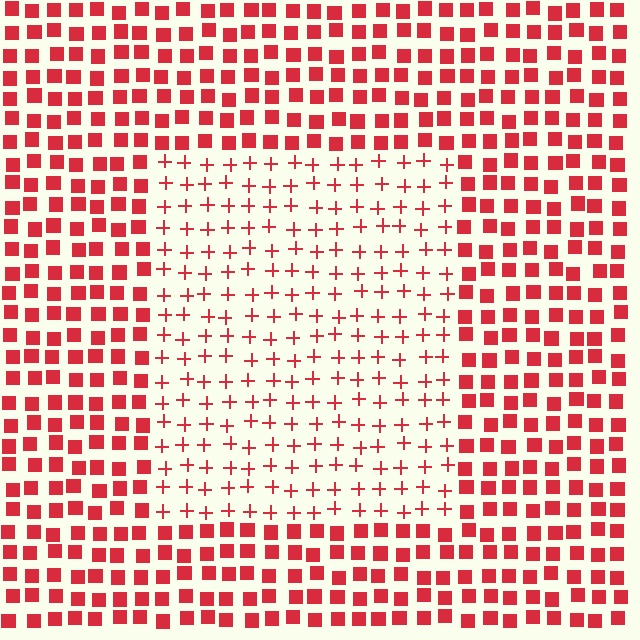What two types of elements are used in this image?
The image uses plus signs inside the rectangle region and squares outside it.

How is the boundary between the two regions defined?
The boundary is defined by a change in element shape: plus signs inside vs. squares outside. All elements share the same color and spacing.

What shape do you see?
I see a rectangle.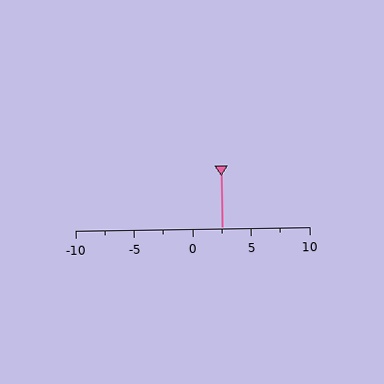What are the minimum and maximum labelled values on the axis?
The axis runs from -10 to 10.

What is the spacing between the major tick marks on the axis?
The major ticks are spaced 5 apart.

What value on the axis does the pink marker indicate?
The marker indicates approximately 2.5.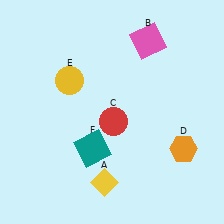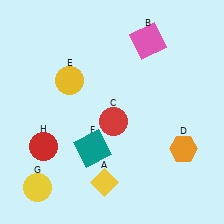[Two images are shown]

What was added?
A yellow circle (G), a red circle (H) were added in Image 2.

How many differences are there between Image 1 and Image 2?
There are 2 differences between the two images.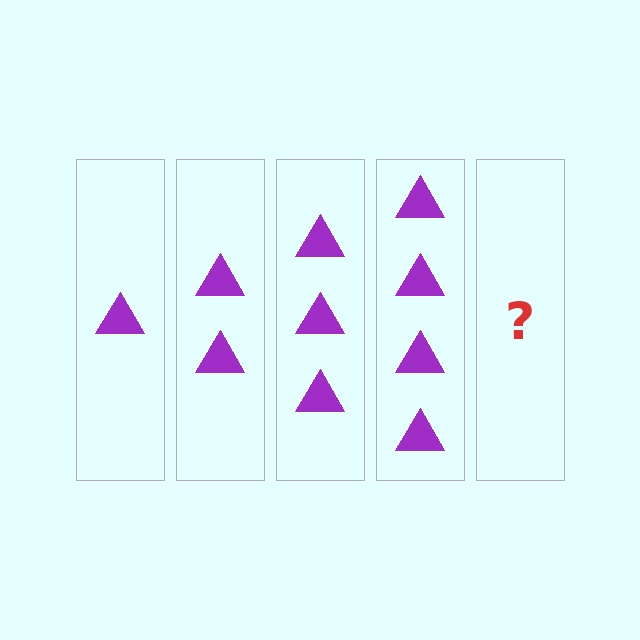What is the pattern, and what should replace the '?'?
The pattern is that each step adds one more triangle. The '?' should be 5 triangles.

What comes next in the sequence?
The next element should be 5 triangles.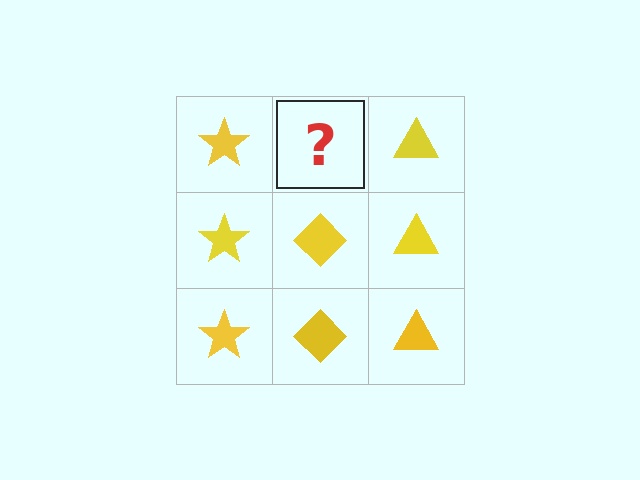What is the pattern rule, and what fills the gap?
The rule is that each column has a consistent shape. The gap should be filled with a yellow diamond.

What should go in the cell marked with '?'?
The missing cell should contain a yellow diamond.